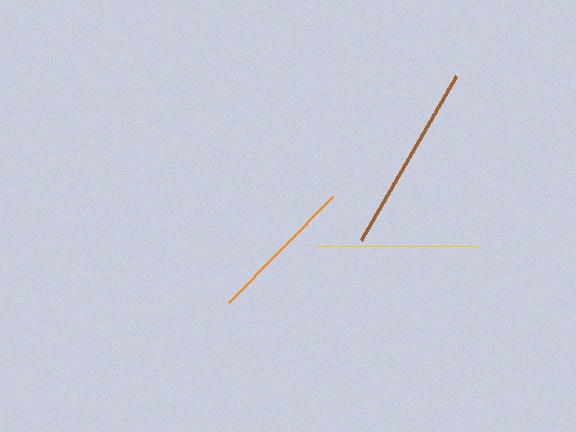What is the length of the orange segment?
The orange segment is approximately 148 pixels long.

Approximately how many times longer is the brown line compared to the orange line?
The brown line is approximately 1.3 times the length of the orange line.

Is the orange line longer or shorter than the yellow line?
The yellow line is longer than the orange line.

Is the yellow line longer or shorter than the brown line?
The brown line is longer than the yellow line.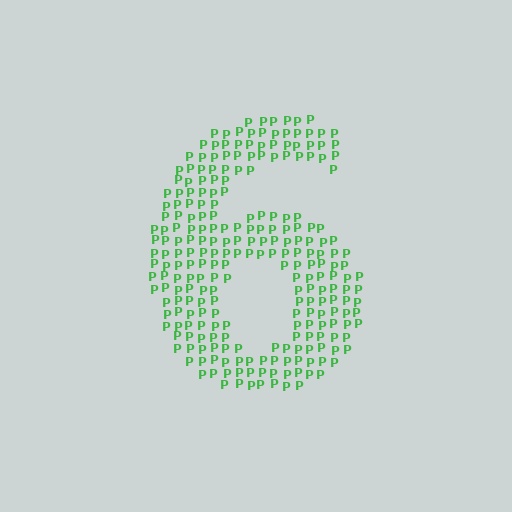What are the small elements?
The small elements are letter P's.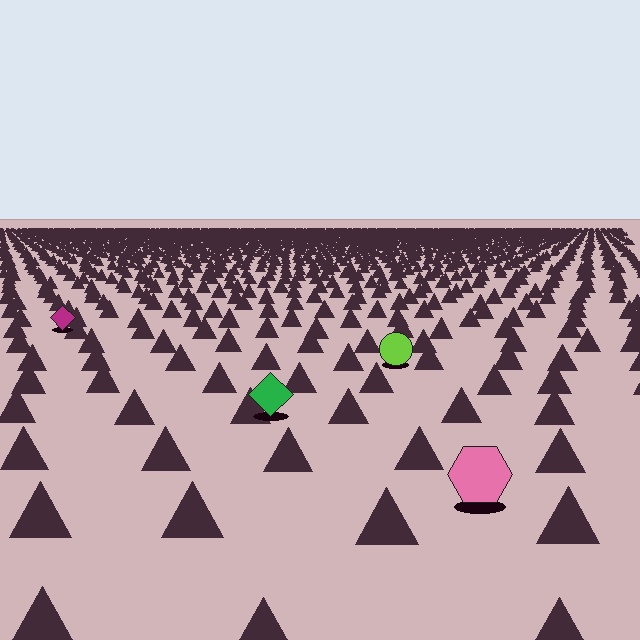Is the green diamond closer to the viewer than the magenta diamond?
Yes. The green diamond is closer — you can tell from the texture gradient: the ground texture is coarser near it.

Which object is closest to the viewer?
The pink hexagon is closest. The texture marks near it are larger and more spread out.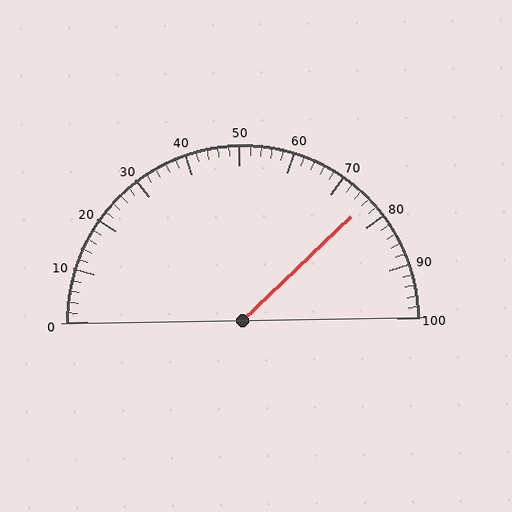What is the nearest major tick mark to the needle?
The nearest major tick mark is 80.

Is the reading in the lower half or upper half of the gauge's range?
The reading is in the upper half of the range (0 to 100).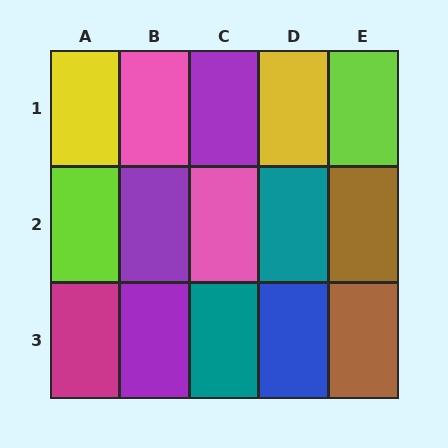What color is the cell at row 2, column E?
Brown.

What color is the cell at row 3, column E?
Brown.